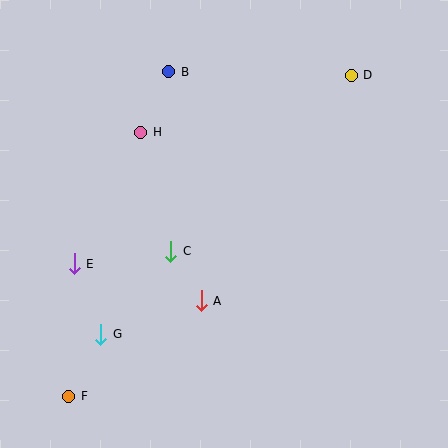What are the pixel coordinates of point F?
Point F is at (69, 396).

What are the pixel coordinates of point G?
Point G is at (101, 334).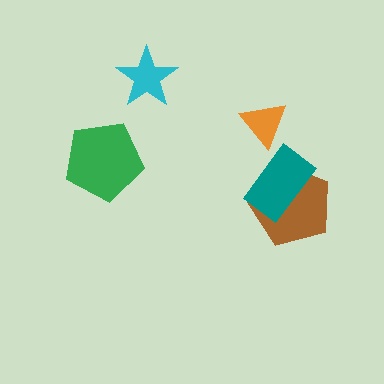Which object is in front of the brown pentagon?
The teal rectangle is in front of the brown pentagon.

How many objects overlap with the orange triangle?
0 objects overlap with the orange triangle.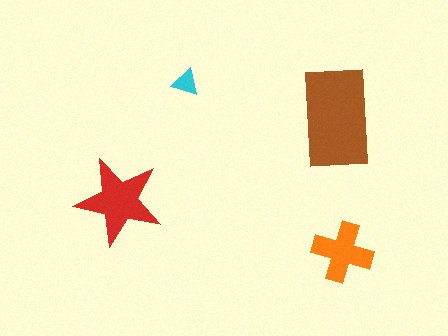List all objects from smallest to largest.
The cyan triangle, the orange cross, the red star, the brown rectangle.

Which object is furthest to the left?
The red star is leftmost.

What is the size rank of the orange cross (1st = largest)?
3rd.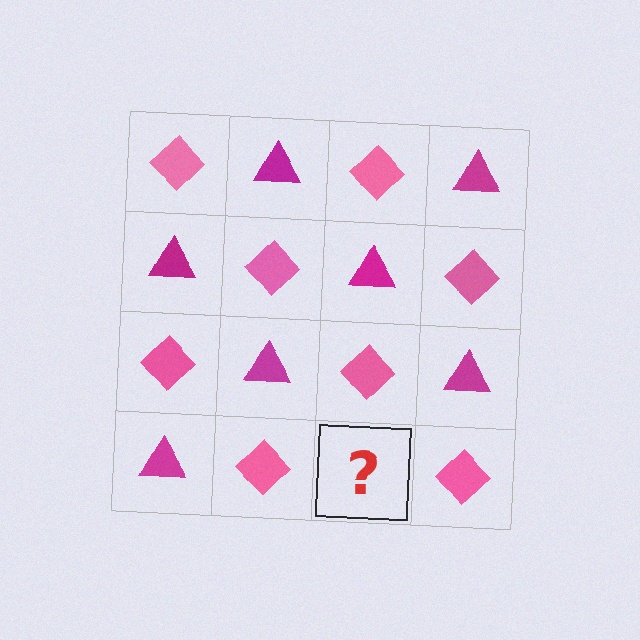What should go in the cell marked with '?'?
The missing cell should contain a magenta triangle.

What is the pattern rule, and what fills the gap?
The rule is that it alternates pink diamond and magenta triangle in a checkerboard pattern. The gap should be filled with a magenta triangle.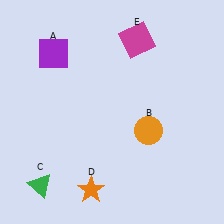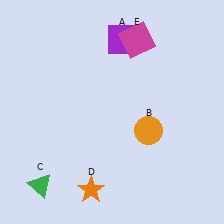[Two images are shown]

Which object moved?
The purple square (A) moved right.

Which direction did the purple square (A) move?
The purple square (A) moved right.